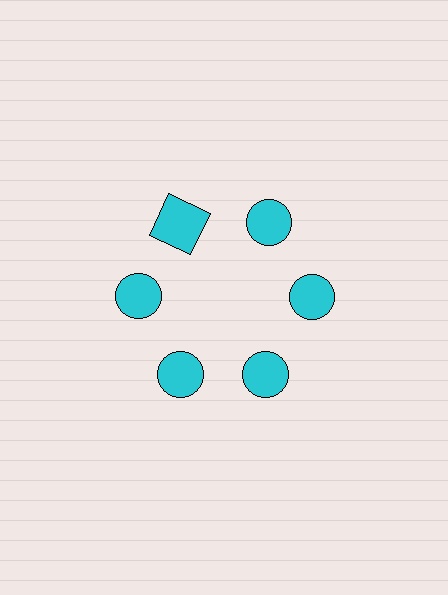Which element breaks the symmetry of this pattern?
The cyan square at roughly the 11 o'clock position breaks the symmetry. All other shapes are cyan circles.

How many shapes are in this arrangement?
There are 6 shapes arranged in a ring pattern.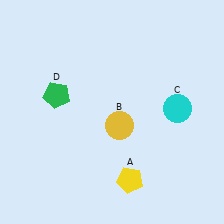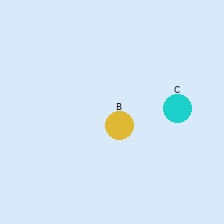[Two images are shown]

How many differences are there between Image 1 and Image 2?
There are 2 differences between the two images.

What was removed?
The yellow pentagon (A), the green pentagon (D) were removed in Image 2.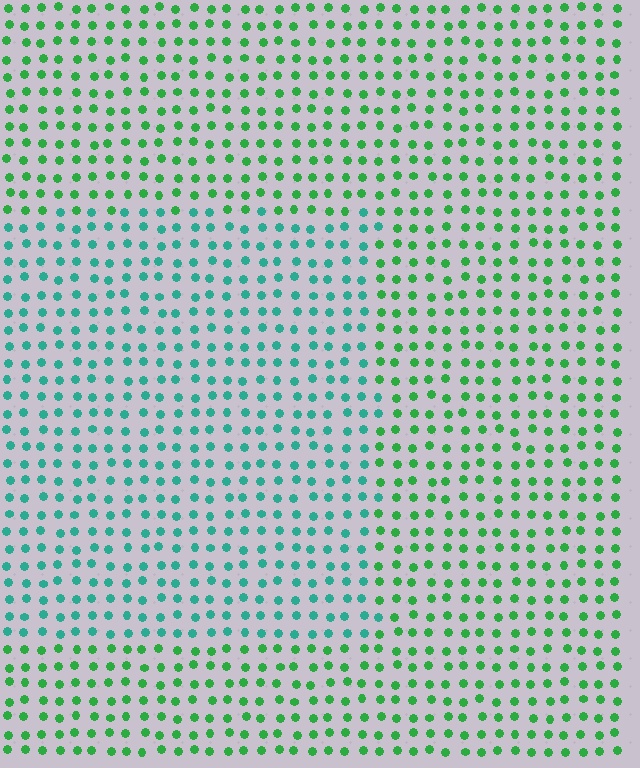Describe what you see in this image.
The image is filled with small green elements in a uniform arrangement. A rectangle-shaped region is visible where the elements are tinted to a slightly different hue, forming a subtle color boundary.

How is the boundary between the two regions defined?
The boundary is defined purely by a slight shift in hue (about 38 degrees). Spacing, size, and orientation are identical on both sides.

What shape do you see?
I see a rectangle.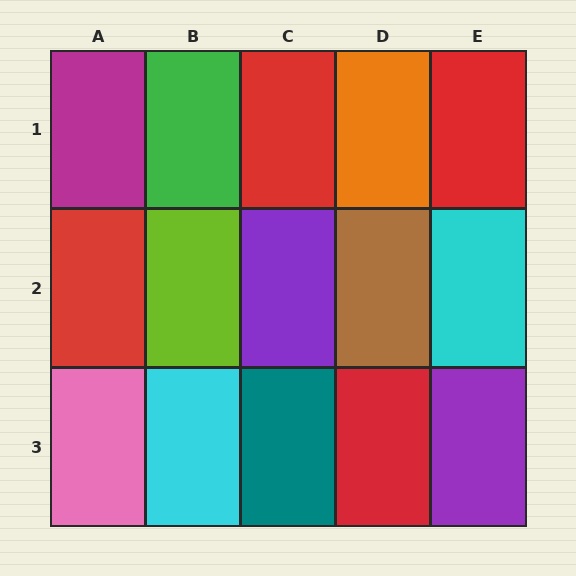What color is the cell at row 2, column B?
Lime.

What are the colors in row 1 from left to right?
Magenta, green, red, orange, red.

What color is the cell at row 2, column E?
Cyan.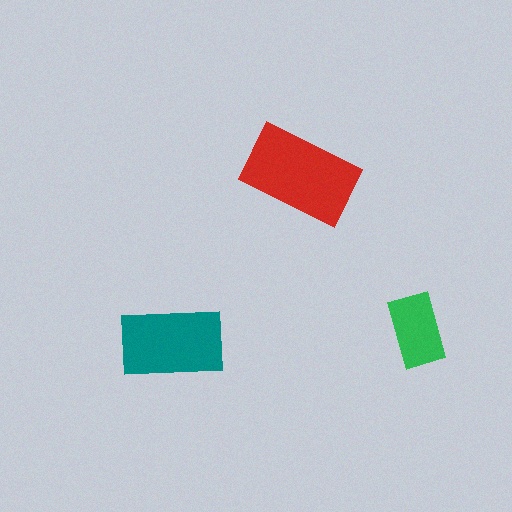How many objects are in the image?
There are 3 objects in the image.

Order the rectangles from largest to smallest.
the red one, the teal one, the green one.